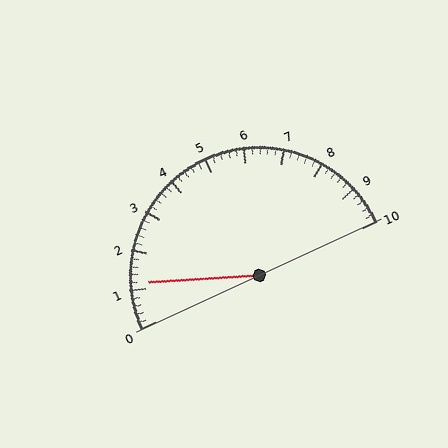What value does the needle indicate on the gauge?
The needle indicates approximately 1.2.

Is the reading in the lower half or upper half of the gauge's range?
The reading is in the lower half of the range (0 to 10).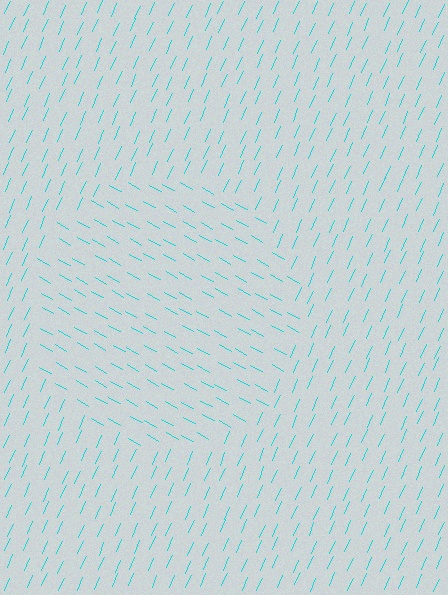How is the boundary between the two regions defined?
The boundary is defined purely by a change in line orientation (approximately 84 degrees difference). All lines are the same color and thickness.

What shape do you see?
I see a circle.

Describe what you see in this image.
The image is filled with small cyan line segments. A circle region in the image has lines oriented differently from the surrounding lines, creating a visible texture boundary.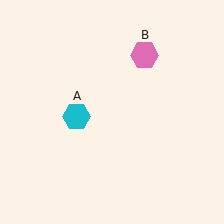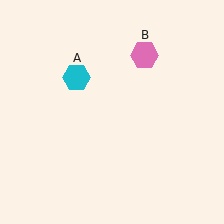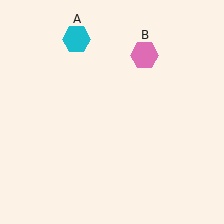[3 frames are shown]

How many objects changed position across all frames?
1 object changed position: cyan hexagon (object A).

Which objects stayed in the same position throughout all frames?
Pink hexagon (object B) remained stationary.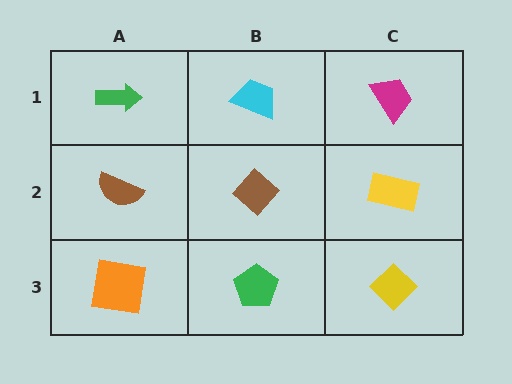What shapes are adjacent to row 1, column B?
A brown diamond (row 2, column B), a green arrow (row 1, column A), a magenta trapezoid (row 1, column C).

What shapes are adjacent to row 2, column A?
A green arrow (row 1, column A), an orange square (row 3, column A), a brown diamond (row 2, column B).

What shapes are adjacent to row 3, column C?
A yellow rectangle (row 2, column C), a green pentagon (row 3, column B).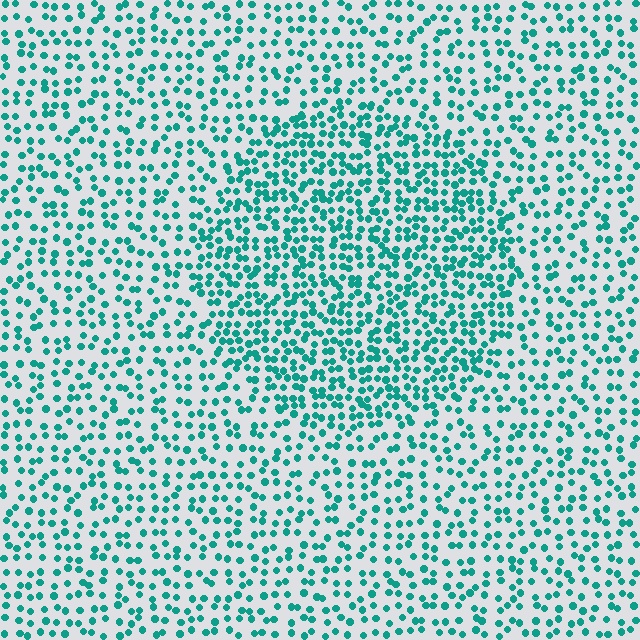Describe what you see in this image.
The image contains small teal elements arranged at two different densities. A circle-shaped region is visible where the elements are more densely packed than the surrounding area.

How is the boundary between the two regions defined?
The boundary is defined by a change in element density (approximately 1.7x ratio). All elements are the same color, size, and shape.